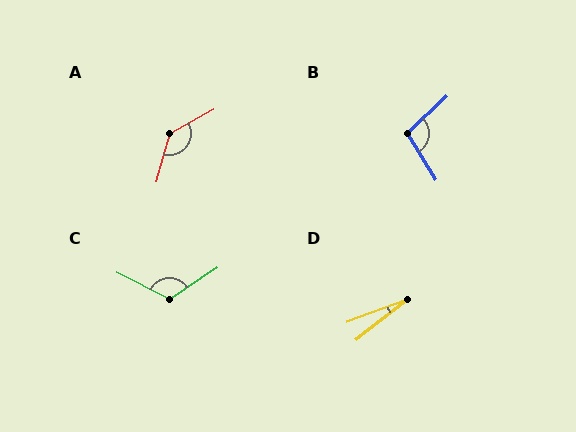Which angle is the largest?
A, at approximately 135 degrees.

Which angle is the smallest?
D, at approximately 18 degrees.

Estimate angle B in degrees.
Approximately 102 degrees.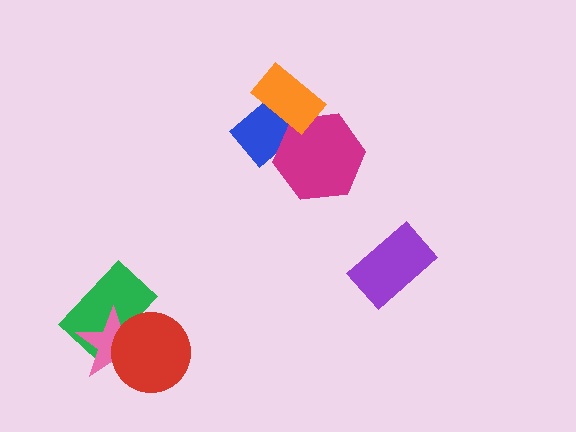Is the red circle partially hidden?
No, no other shape covers it.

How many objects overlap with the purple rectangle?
0 objects overlap with the purple rectangle.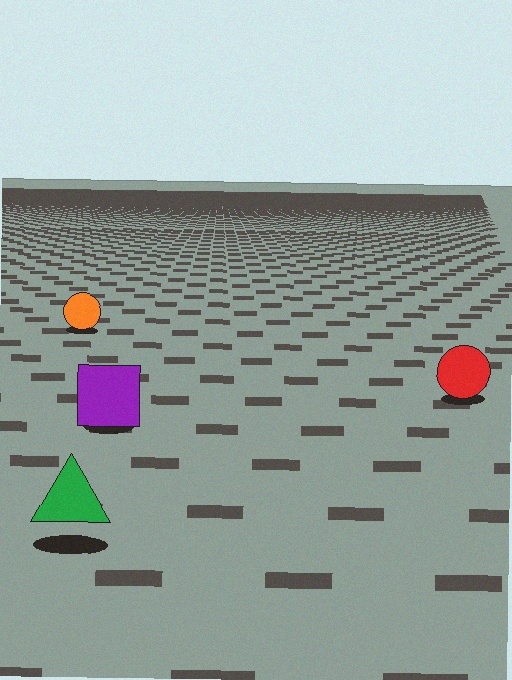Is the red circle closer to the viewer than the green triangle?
No. The green triangle is closer — you can tell from the texture gradient: the ground texture is coarser near it.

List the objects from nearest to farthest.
From nearest to farthest: the green triangle, the purple square, the red circle, the orange circle.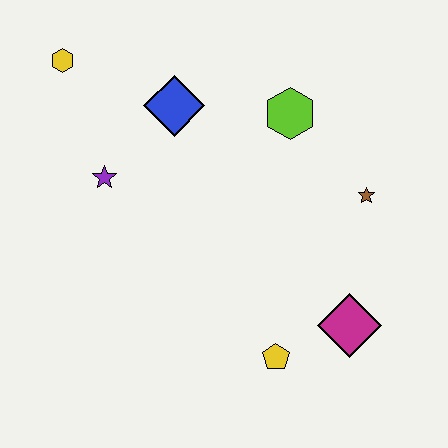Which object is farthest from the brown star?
The yellow hexagon is farthest from the brown star.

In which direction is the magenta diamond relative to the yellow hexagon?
The magenta diamond is to the right of the yellow hexagon.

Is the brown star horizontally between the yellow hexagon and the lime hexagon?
No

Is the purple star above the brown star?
Yes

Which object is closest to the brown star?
The lime hexagon is closest to the brown star.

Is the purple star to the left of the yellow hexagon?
No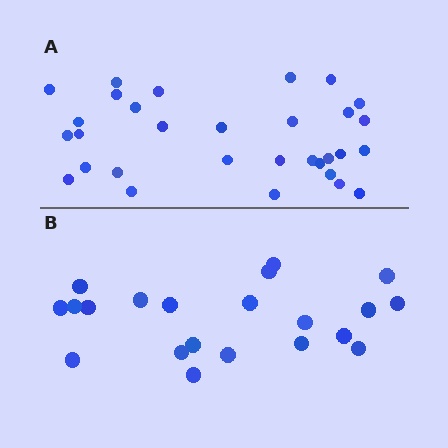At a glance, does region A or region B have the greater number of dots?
Region A (the top region) has more dots.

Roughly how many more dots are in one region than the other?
Region A has roughly 10 or so more dots than region B.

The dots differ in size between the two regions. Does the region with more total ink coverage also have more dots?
No. Region B has more total ink coverage because its dots are larger, but region A actually contains more individual dots. Total area can be misleading — the number of items is what matters here.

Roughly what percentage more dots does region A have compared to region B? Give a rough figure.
About 50% more.